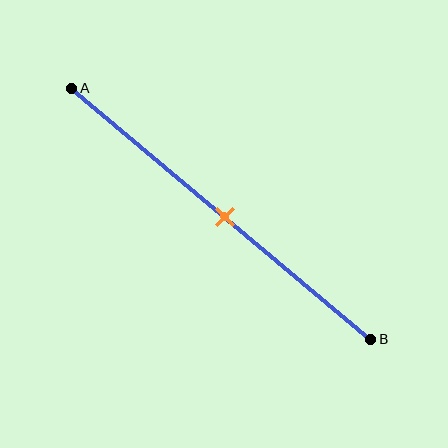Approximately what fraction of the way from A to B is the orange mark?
The orange mark is approximately 50% of the way from A to B.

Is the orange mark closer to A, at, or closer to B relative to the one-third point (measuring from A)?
The orange mark is closer to point B than the one-third point of segment AB.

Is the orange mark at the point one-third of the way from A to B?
No, the mark is at about 50% from A, not at the 33% one-third point.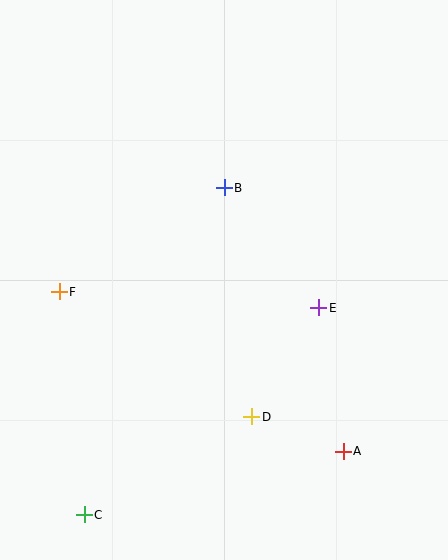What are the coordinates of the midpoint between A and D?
The midpoint between A and D is at (298, 434).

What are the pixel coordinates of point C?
Point C is at (84, 515).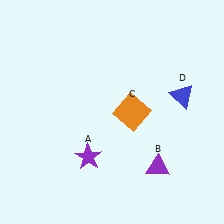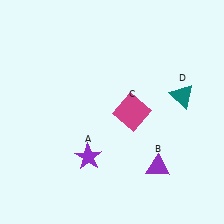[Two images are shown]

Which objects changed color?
C changed from orange to magenta. D changed from blue to teal.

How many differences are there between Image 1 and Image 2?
There are 2 differences between the two images.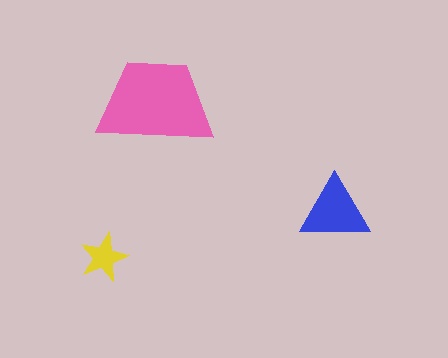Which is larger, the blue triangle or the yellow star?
The blue triangle.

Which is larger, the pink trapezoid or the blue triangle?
The pink trapezoid.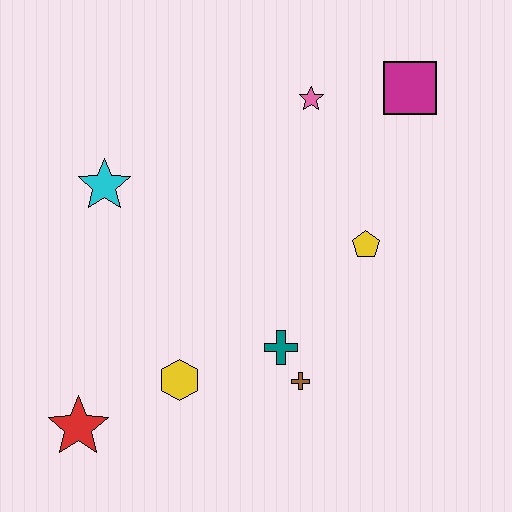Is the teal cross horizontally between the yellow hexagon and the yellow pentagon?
Yes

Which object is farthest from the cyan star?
The magenta square is farthest from the cyan star.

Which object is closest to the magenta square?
The pink star is closest to the magenta square.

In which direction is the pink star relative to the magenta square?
The pink star is to the left of the magenta square.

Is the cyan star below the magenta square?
Yes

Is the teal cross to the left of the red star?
No